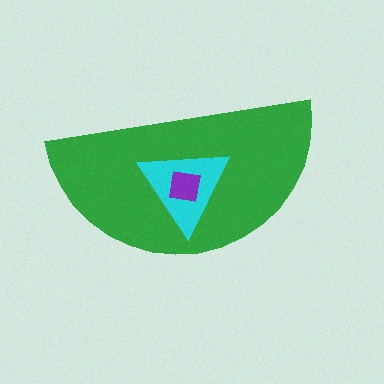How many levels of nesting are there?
3.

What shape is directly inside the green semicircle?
The cyan triangle.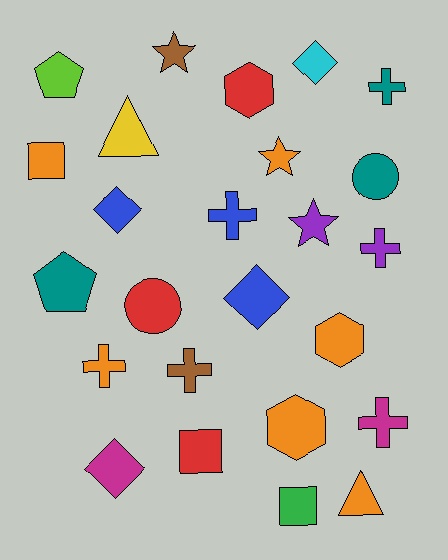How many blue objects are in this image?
There are 3 blue objects.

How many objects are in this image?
There are 25 objects.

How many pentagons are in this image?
There are 2 pentagons.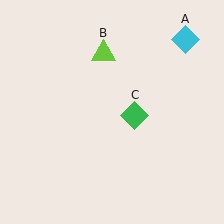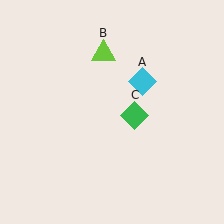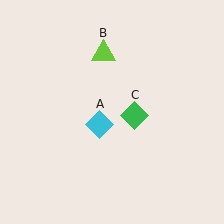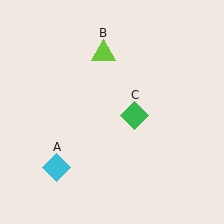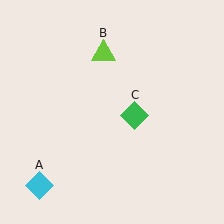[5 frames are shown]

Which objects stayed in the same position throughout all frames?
Lime triangle (object B) and green diamond (object C) remained stationary.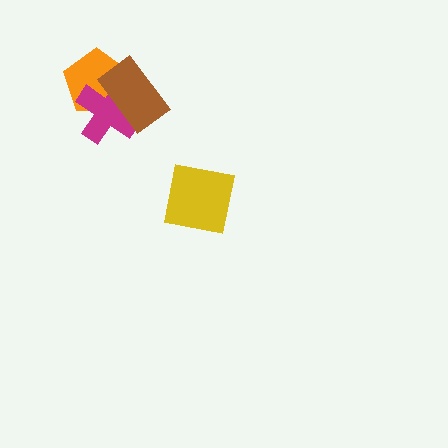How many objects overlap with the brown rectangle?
2 objects overlap with the brown rectangle.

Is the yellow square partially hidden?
No, no other shape covers it.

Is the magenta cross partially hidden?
Yes, it is partially covered by another shape.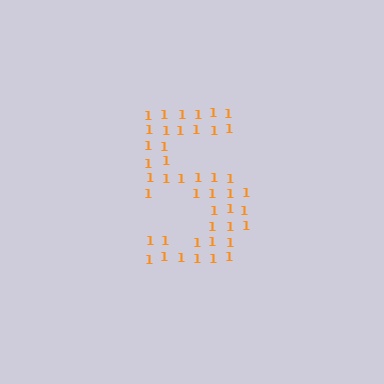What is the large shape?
The large shape is the digit 5.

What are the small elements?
The small elements are digit 1's.